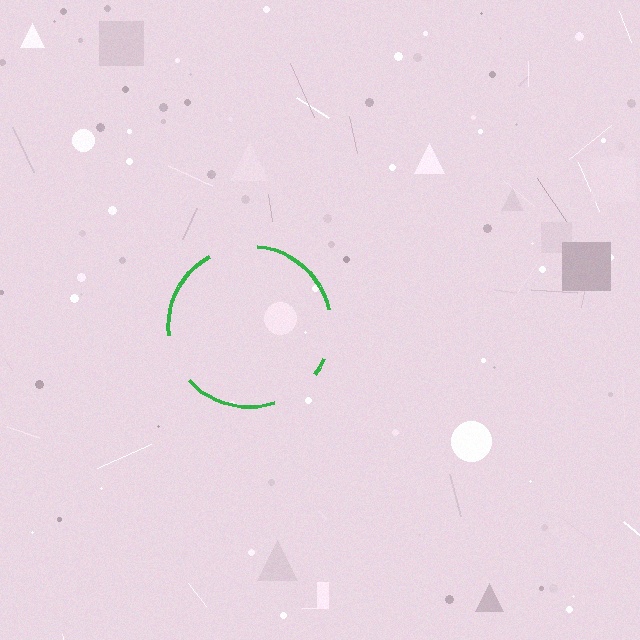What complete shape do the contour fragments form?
The contour fragments form a circle.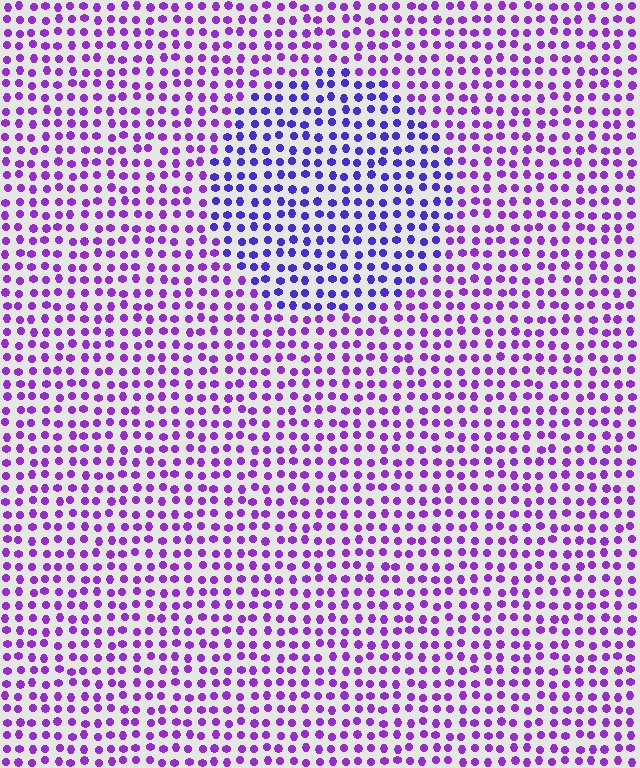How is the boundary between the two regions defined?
The boundary is defined purely by a slight shift in hue (about 29 degrees). Spacing, size, and orientation are identical on both sides.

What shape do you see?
I see a circle.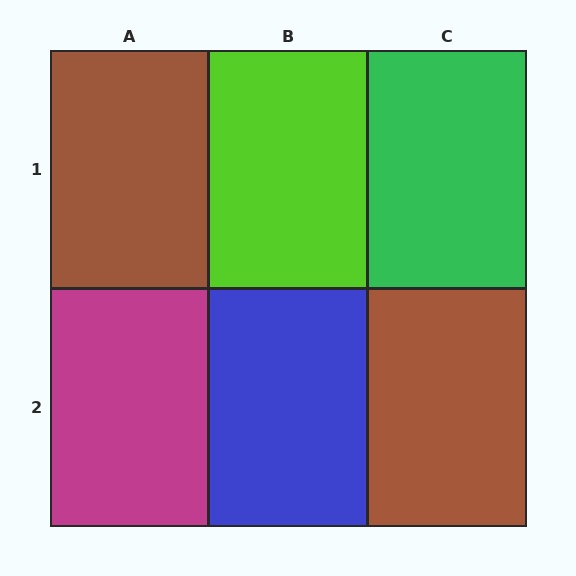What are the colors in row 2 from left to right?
Magenta, blue, brown.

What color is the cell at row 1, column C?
Green.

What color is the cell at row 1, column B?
Lime.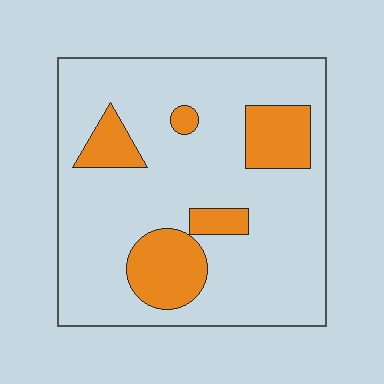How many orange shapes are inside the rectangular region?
5.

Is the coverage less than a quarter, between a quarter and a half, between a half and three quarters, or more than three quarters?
Less than a quarter.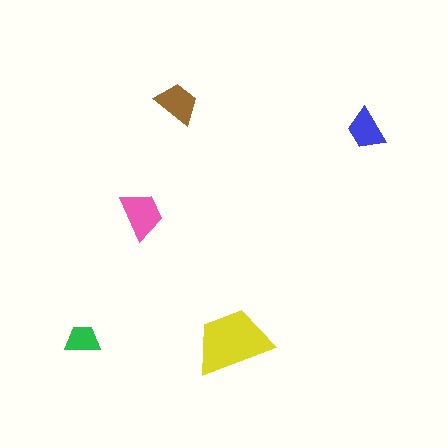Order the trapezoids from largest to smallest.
the yellow one, the pink one, the brown one, the blue one, the green one.